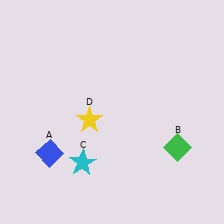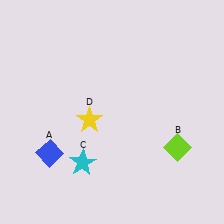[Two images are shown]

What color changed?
The diamond (B) changed from green in Image 1 to lime in Image 2.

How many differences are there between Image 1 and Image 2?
There is 1 difference between the two images.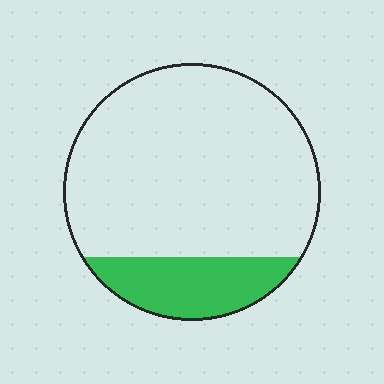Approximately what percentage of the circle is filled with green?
Approximately 20%.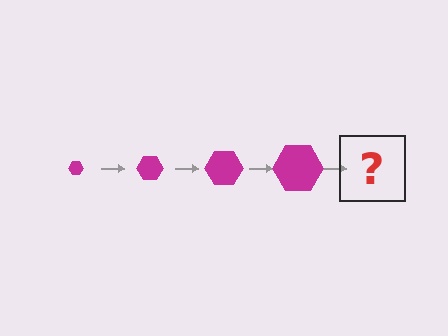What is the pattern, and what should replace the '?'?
The pattern is that the hexagon gets progressively larger each step. The '?' should be a magenta hexagon, larger than the previous one.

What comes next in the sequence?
The next element should be a magenta hexagon, larger than the previous one.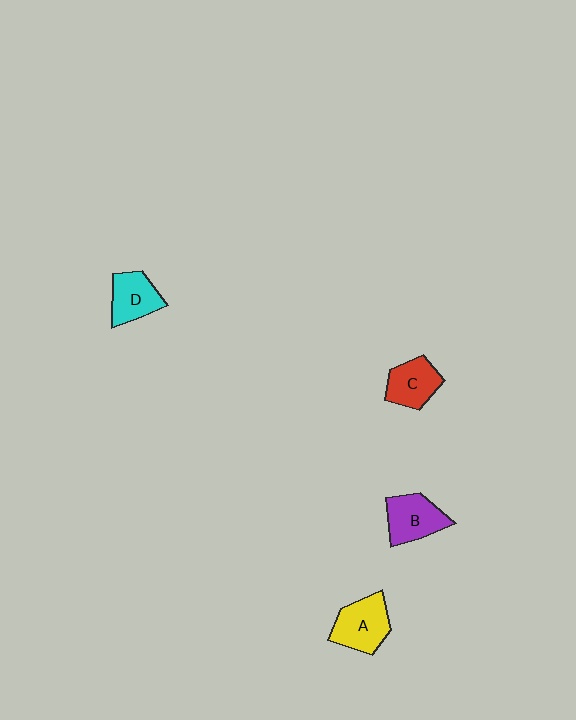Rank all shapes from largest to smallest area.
From largest to smallest: A (yellow), B (purple), D (cyan), C (red).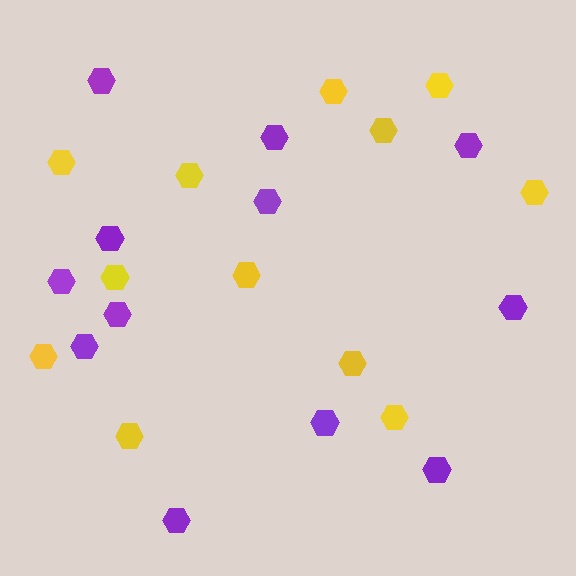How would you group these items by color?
There are 2 groups: one group of purple hexagons (12) and one group of yellow hexagons (12).